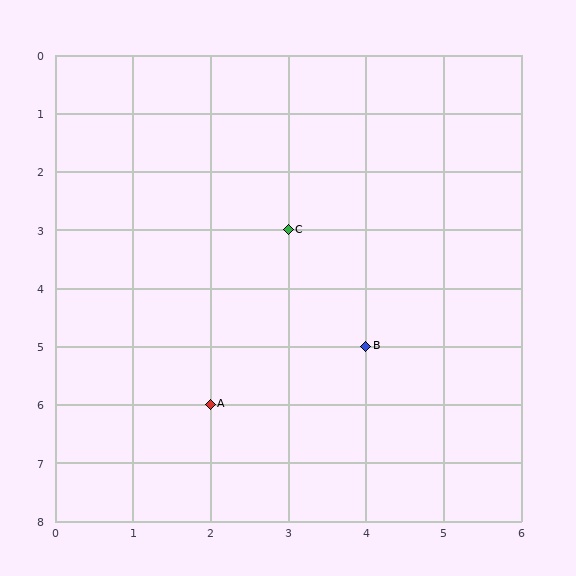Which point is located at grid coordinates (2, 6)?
Point A is at (2, 6).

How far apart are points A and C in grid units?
Points A and C are 1 column and 3 rows apart (about 3.2 grid units diagonally).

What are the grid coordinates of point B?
Point B is at grid coordinates (4, 5).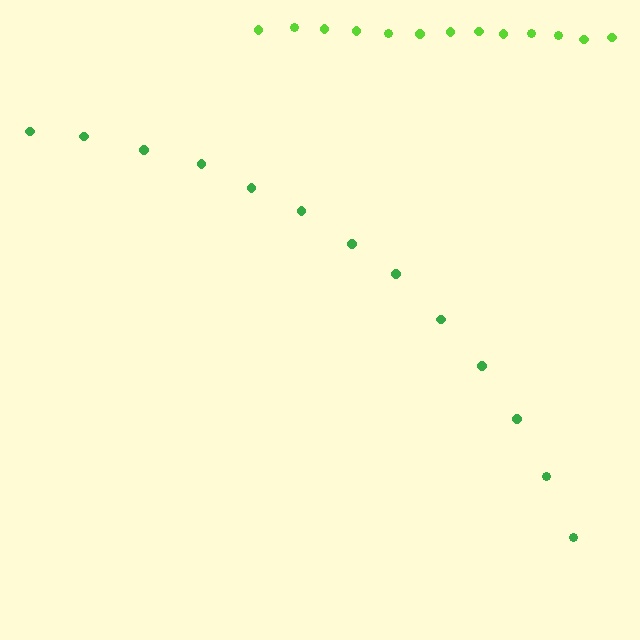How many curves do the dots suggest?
There are 2 distinct paths.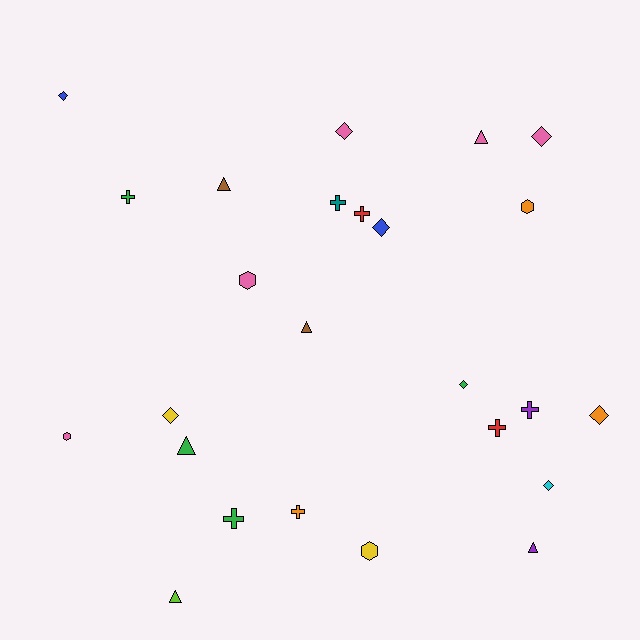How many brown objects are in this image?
There are 2 brown objects.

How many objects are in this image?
There are 25 objects.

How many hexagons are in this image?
There are 4 hexagons.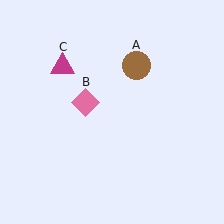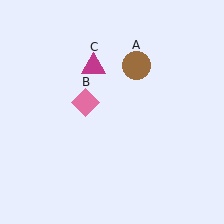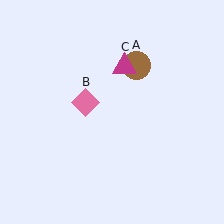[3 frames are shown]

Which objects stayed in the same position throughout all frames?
Brown circle (object A) and pink diamond (object B) remained stationary.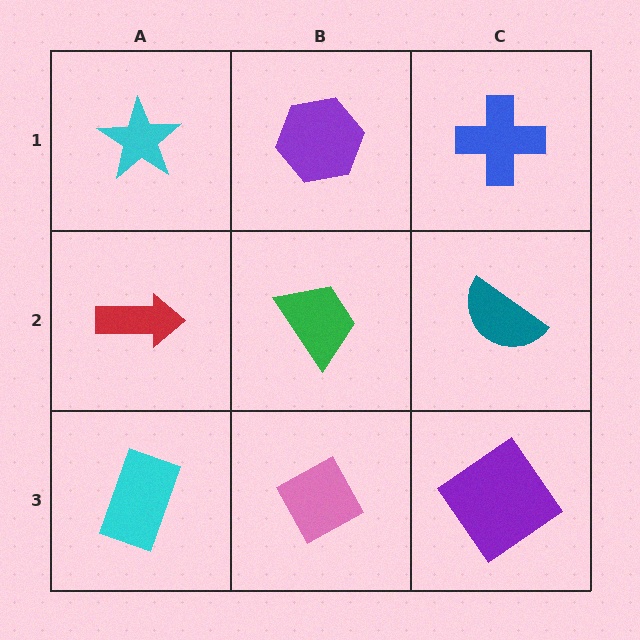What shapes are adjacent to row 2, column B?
A purple hexagon (row 1, column B), a pink diamond (row 3, column B), a red arrow (row 2, column A), a teal semicircle (row 2, column C).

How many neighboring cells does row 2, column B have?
4.